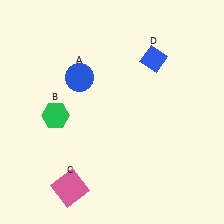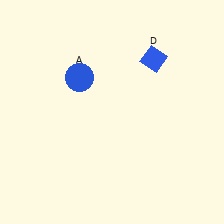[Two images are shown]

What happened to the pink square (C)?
The pink square (C) was removed in Image 2. It was in the bottom-left area of Image 1.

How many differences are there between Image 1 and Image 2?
There are 2 differences between the two images.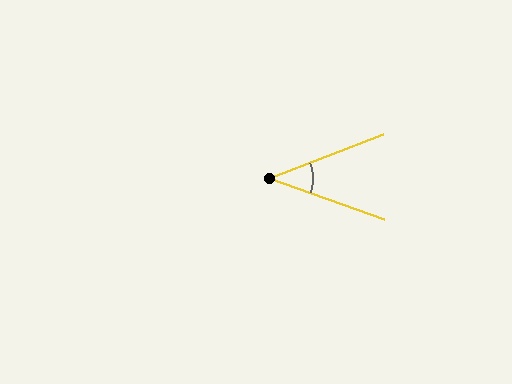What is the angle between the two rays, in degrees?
Approximately 41 degrees.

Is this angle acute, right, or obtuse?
It is acute.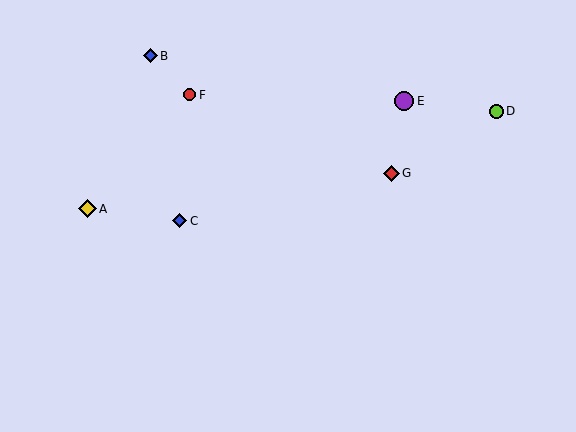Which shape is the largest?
The purple circle (labeled E) is the largest.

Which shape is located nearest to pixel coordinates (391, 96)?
The purple circle (labeled E) at (404, 101) is nearest to that location.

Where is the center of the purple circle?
The center of the purple circle is at (404, 101).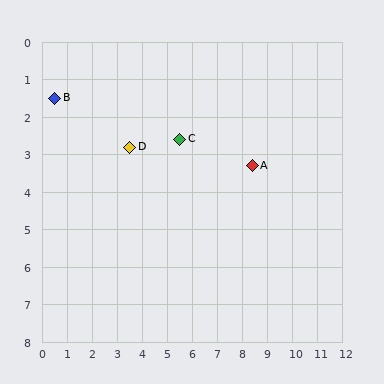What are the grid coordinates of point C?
Point C is at approximately (5.5, 2.6).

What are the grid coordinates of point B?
Point B is at approximately (0.5, 1.5).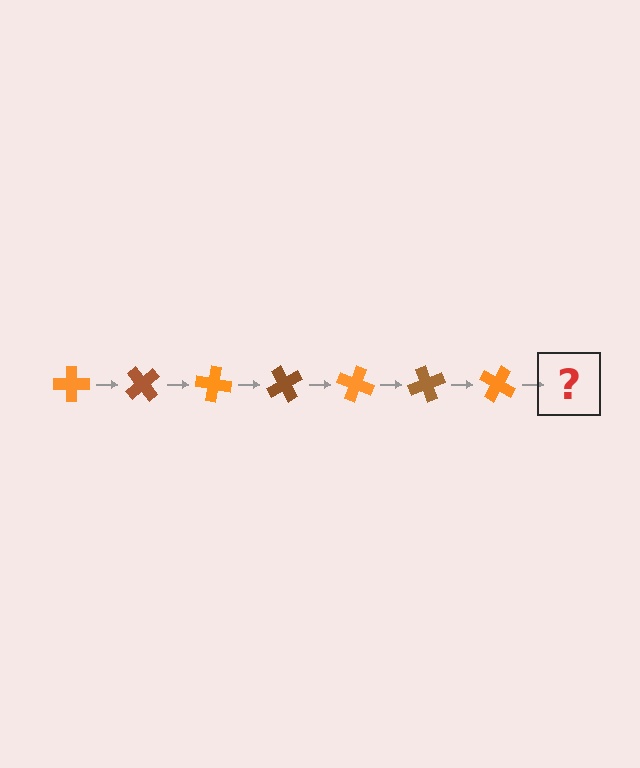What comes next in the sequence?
The next element should be a brown cross, rotated 350 degrees from the start.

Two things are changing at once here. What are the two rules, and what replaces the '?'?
The two rules are that it rotates 50 degrees each step and the color cycles through orange and brown. The '?' should be a brown cross, rotated 350 degrees from the start.